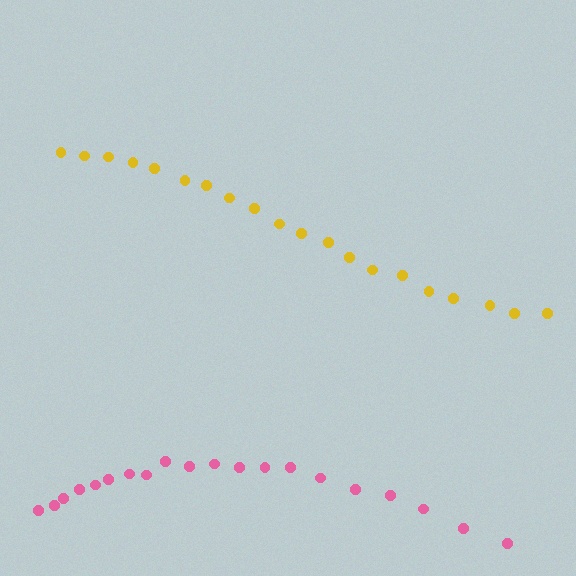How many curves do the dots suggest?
There are 2 distinct paths.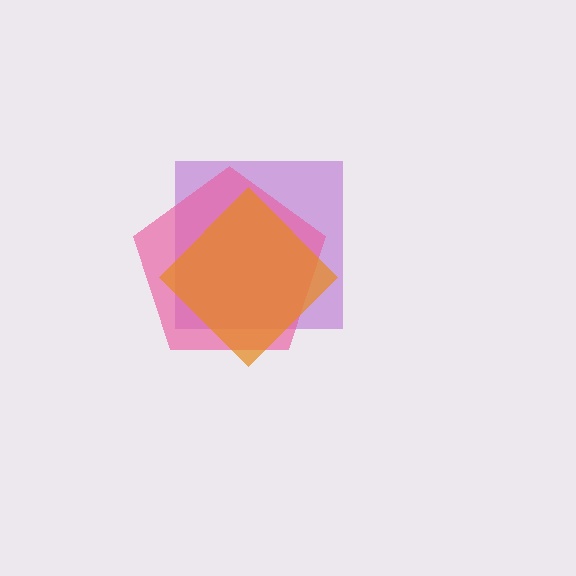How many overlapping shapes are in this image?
There are 3 overlapping shapes in the image.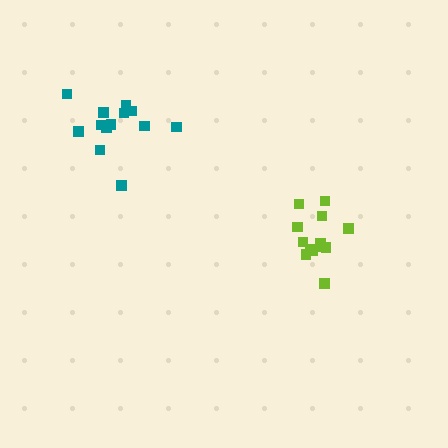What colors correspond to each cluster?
The clusters are colored: lime, teal.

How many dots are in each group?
Group 1: 13 dots, Group 2: 13 dots (26 total).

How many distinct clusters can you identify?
There are 2 distinct clusters.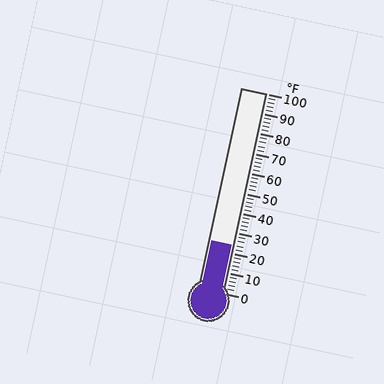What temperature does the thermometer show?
The thermometer shows approximately 24°F.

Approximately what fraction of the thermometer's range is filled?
The thermometer is filled to approximately 25% of its range.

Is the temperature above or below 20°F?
The temperature is above 20°F.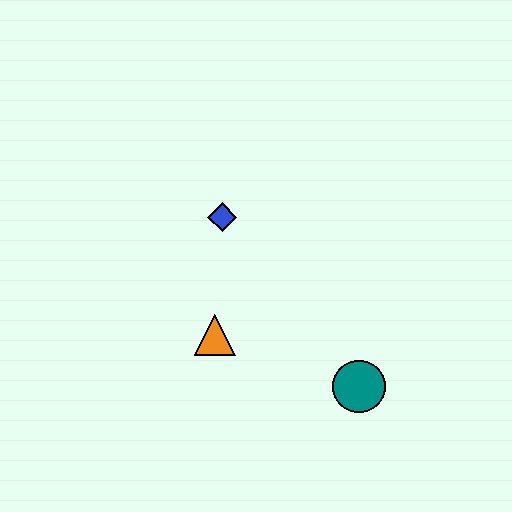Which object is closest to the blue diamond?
The orange triangle is closest to the blue diamond.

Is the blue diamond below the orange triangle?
No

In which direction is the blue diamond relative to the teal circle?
The blue diamond is above the teal circle.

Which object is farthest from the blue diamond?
The teal circle is farthest from the blue diamond.